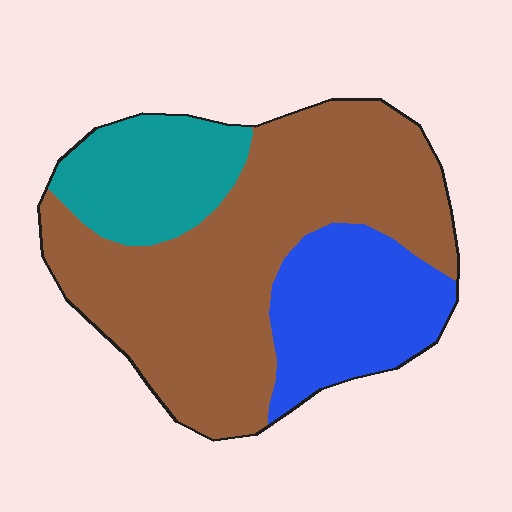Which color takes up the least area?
Teal, at roughly 20%.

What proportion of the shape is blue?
Blue covers 23% of the shape.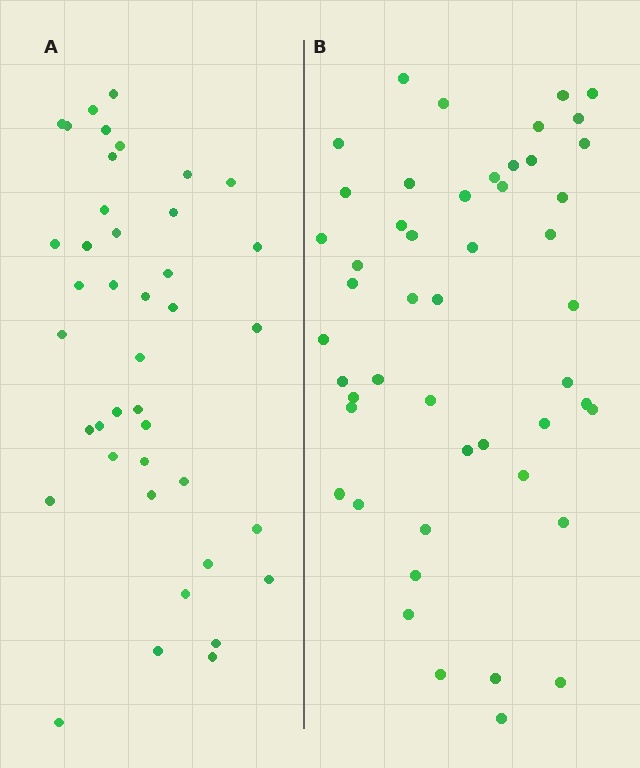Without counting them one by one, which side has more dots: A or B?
Region B (the right region) has more dots.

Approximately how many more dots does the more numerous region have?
Region B has roughly 8 or so more dots than region A.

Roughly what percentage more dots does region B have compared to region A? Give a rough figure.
About 20% more.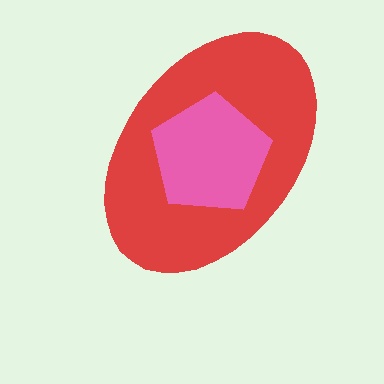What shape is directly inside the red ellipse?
The pink pentagon.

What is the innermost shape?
The pink pentagon.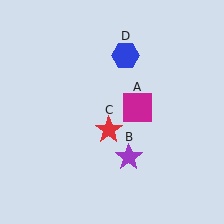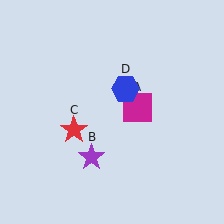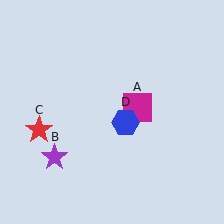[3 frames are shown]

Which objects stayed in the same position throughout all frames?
Magenta square (object A) remained stationary.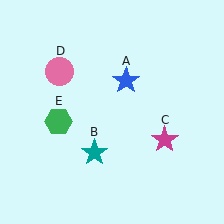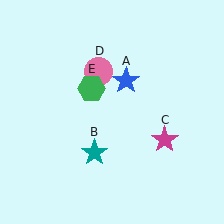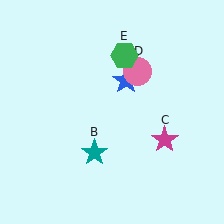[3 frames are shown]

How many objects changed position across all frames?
2 objects changed position: pink circle (object D), green hexagon (object E).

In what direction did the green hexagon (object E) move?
The green hexagon (object E) moved up and to the right.